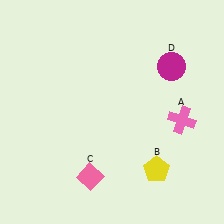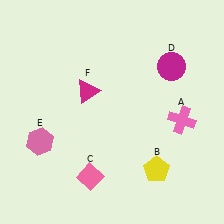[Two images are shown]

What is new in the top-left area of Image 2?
A magenta triangle (F) was added in the top-left area of Image 2.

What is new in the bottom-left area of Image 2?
A pink hexagon (E) was added in the bottom-left area of Image 2.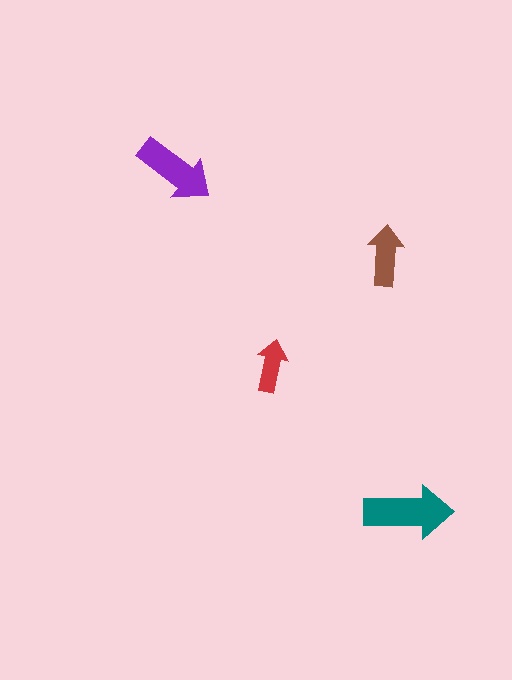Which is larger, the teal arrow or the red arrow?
The teal one.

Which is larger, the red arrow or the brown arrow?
The brown one.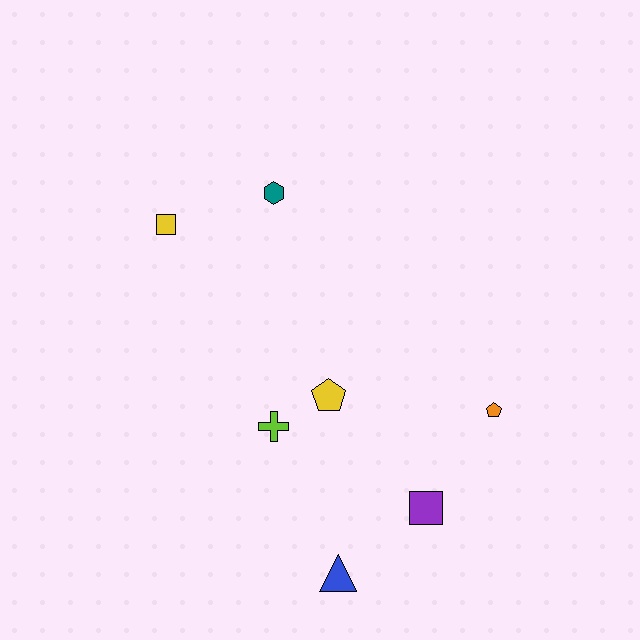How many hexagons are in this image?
There is 1 hexagon.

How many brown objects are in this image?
There are no brown objects.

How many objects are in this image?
There are 7 objects.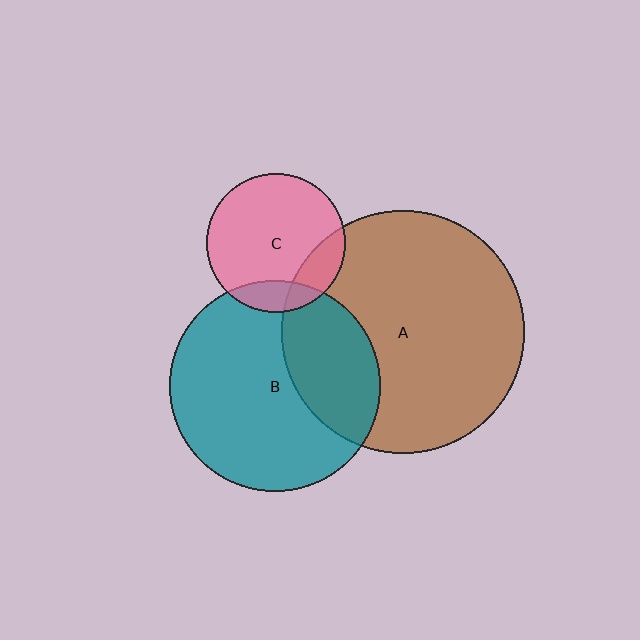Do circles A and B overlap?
Yes.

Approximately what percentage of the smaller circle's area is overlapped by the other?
Approximately 30%.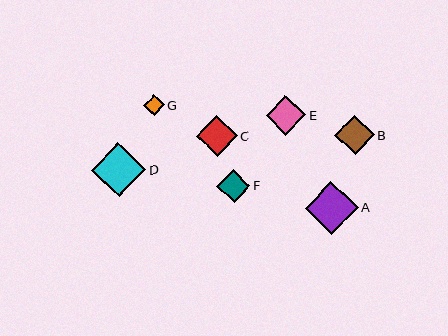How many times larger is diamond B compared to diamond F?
Diamond B is approximately 1.2 times the size of diamond F.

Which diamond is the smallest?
Diamond G is the smallest with a size of approximately 20 pixels.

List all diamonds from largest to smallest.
From largest to smallest: D, A, C, E, B, F, G.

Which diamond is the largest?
Diamond D is the largest with a size of approximately 54 pixels.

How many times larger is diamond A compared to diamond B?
Diamond A is approximately 1.3 times the size of diamond B.